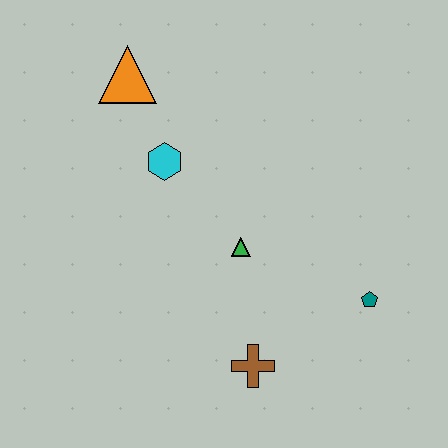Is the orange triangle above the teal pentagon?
Yes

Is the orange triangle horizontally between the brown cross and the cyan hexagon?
No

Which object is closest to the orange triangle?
The cyan hexagon is closest to the orange triangle.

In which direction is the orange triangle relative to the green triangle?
The orange triangle is above the green triangle.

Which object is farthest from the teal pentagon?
The orange triangle is farthest from the teal pentagon.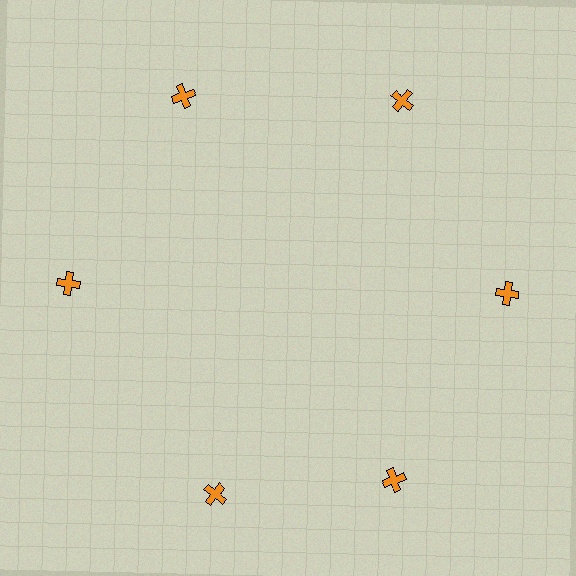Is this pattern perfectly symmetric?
No. The 6 orange crosses are arranged in a ring, but one element near the 7 o'clock position is rotated out of alignment along the ring, breaking the 6-fold rotational symmetry.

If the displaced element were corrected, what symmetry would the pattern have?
It would have 6-fold rotational symmetry — the pattern would map onto itself every 60 degrees.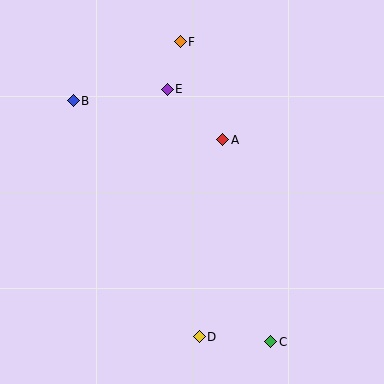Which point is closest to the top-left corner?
Point B is closest to the top-left corner.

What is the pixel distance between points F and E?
The distance between F and E is 49 pixels.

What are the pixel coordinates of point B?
Point B is at (73, 101).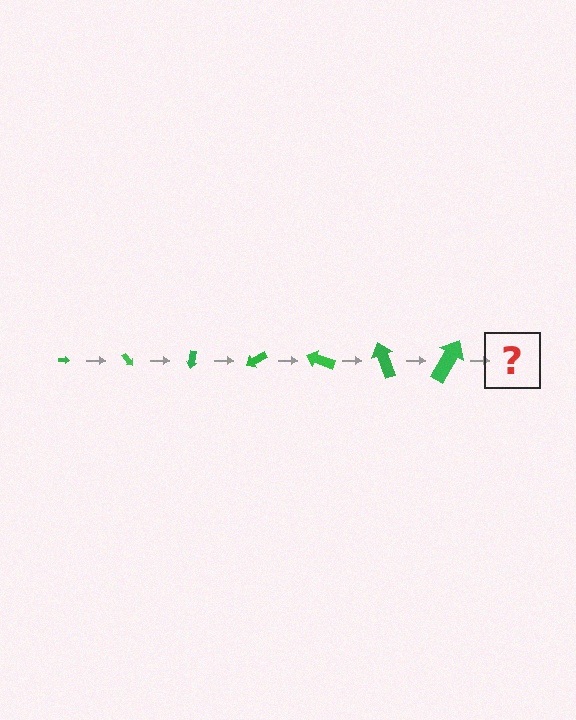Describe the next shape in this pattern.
It should be an arrow, larger than the previous one and rotated 350 degrees from the start.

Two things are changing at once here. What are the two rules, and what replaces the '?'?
The two rules are that the arrow grows larger each step and it rotates 50 degrees each step. The '?' should be an arrow, larger than the previous one and rotated 350 degrees from the start.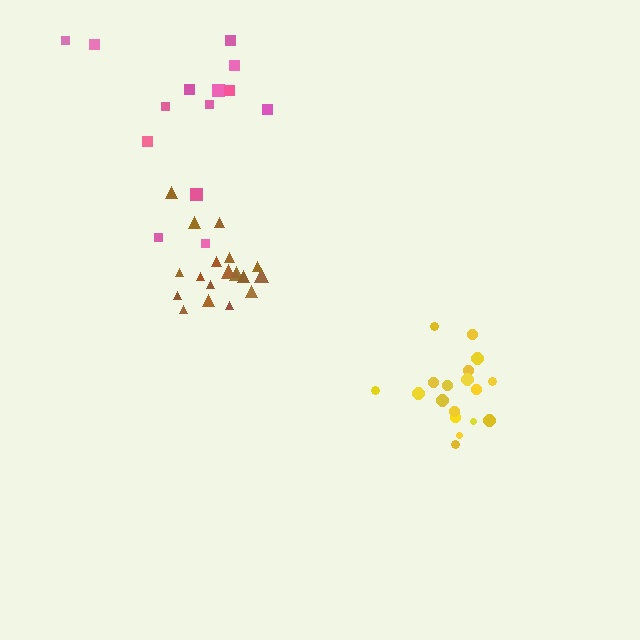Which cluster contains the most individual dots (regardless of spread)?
Brown (19).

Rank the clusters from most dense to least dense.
brown, yellow, pink.